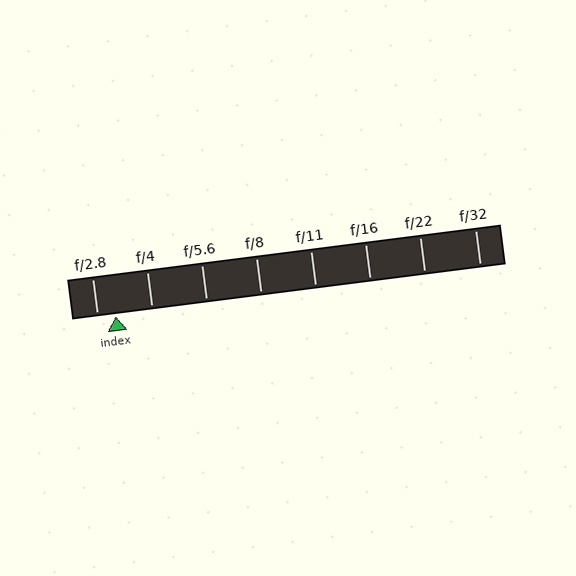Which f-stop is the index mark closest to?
The index mark is closest to f/2.8.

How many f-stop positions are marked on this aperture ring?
There are 8 f-stop positions marked.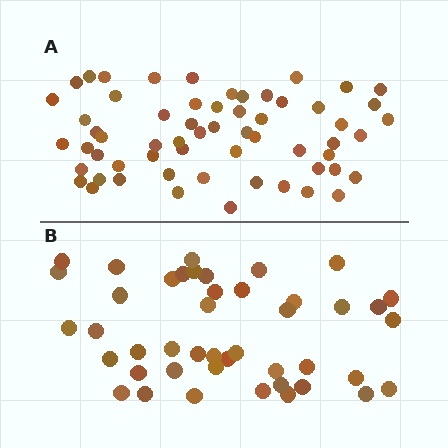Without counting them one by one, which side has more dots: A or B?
Region A (the top region) has more dots.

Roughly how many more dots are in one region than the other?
Region A has approximately 15 more dots than region B.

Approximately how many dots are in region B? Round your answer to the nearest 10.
About 40 dots. (The exact count is 44, which rounds to 40.)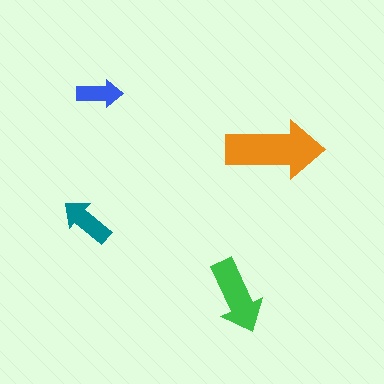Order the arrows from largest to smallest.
the orange one, the green one, the teal one, the blue one.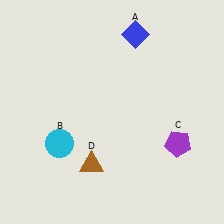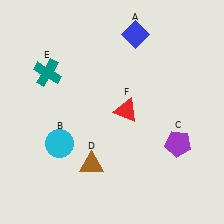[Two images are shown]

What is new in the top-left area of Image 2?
A teal cross (E) was added in the top-left area of Image 2.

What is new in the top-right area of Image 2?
A red triangle (F) was added in the top-right area of Image 2.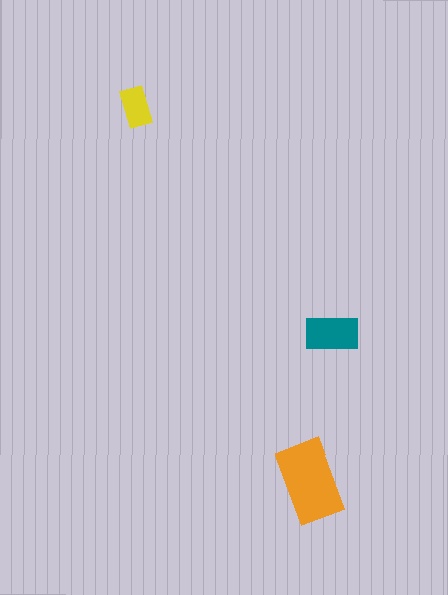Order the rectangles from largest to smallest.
the orange one, the teal one, the yellow one.